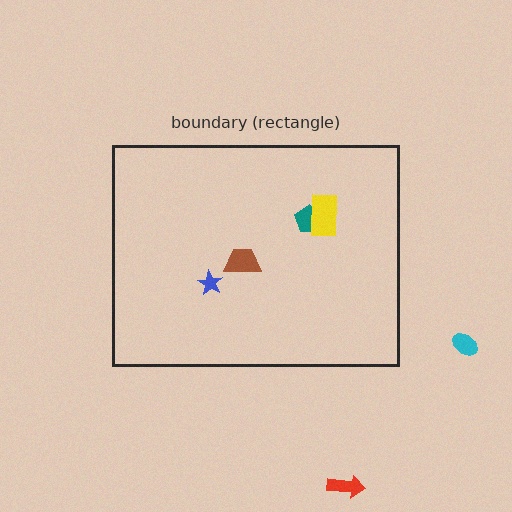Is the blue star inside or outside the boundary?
Inside.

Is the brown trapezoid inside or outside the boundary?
Inside.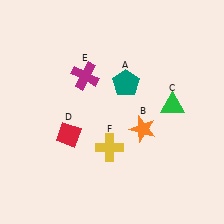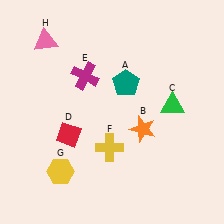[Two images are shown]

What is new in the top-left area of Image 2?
A pink triangle (H) was added in the top-left area of Image 2.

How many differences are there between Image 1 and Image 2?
There are 2 differences between the two images.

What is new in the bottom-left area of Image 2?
A yellow hexagon (G) was added in the bottom-left area of Image 2.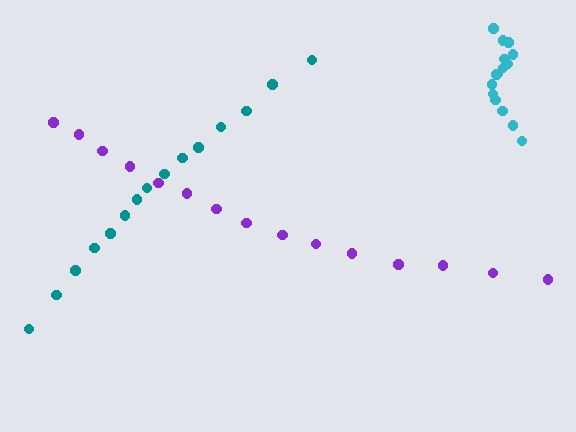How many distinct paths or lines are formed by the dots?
There are 3 distinct paths.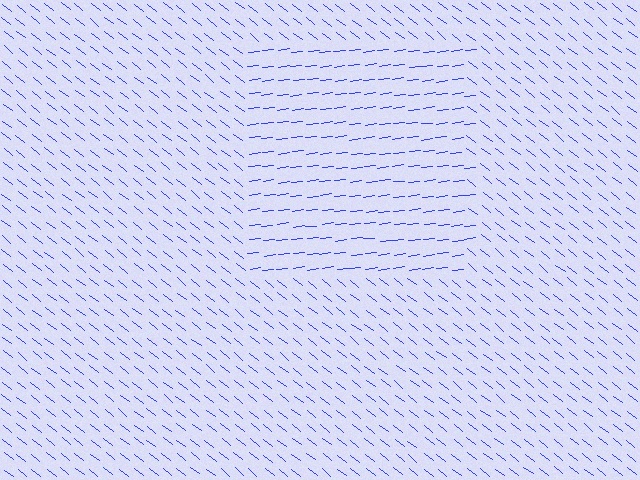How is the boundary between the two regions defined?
The boundary is defined purely by a change in line orientation (approximately 45 degrees difference). All lines are the same color and thickness.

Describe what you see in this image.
The image is filled with small blue line segments. A rectangle region in the image has lines oriented differently from the surrounding lines, creating a visible texture boundary.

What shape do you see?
I see a rectangle.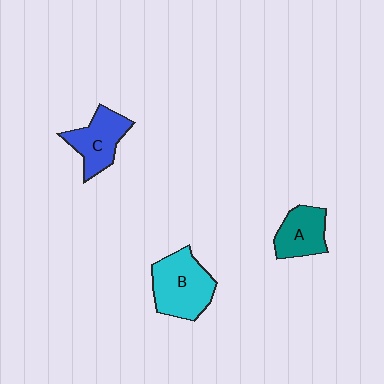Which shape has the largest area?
Shape B (cyan).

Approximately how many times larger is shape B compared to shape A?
Approximately 1.5 times.